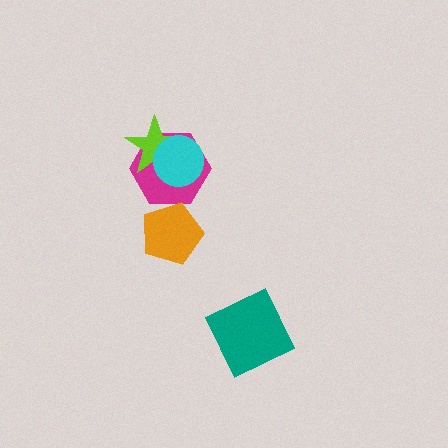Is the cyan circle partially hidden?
No, no other shape covers it.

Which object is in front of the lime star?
The cyan circle is in front of the lime star.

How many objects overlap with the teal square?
0 objects overlap with the teal square.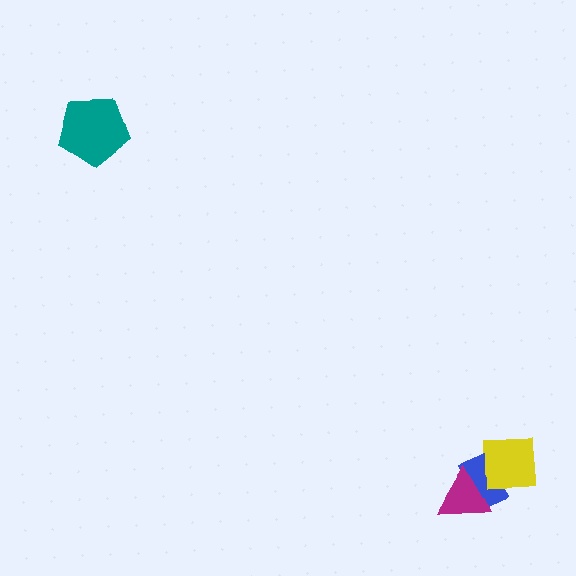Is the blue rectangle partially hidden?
Yes, it is partially covered by another shape.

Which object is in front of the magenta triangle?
The yellow square is in front of the magenta triangle.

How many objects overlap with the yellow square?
2 objects overlap with the yellow square.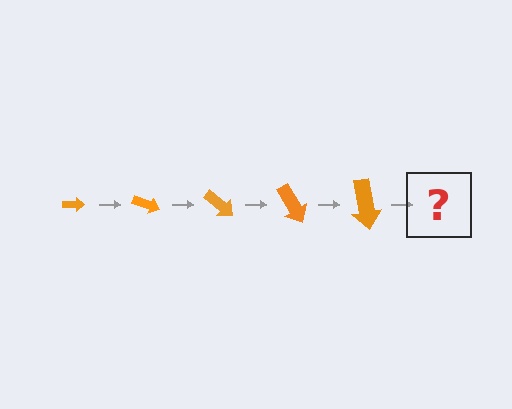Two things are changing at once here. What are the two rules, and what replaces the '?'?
The two rules are that the arrow grows larger each step and it rotates 20 degrees each step. The '?' should be an arrow, larger than the previous one and rotated 100 degrees from the start.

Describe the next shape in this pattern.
It should be an arrow, larger than the previous one and rotated 100 degrees from the start.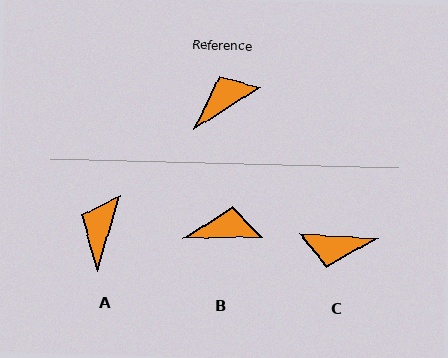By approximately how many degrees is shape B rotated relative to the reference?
Approximately 31 degrees clockwise.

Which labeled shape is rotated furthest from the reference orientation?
C, about 144 degrees away.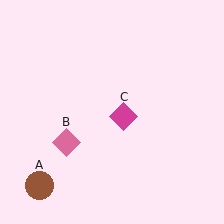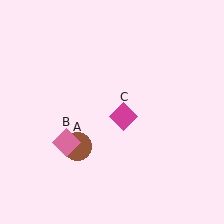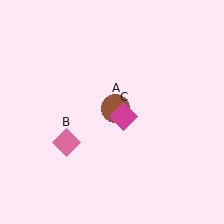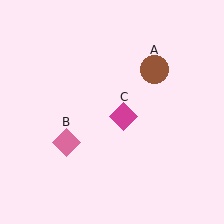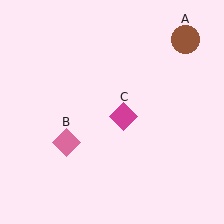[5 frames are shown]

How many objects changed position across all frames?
1 object changed position: brown circle (object A).